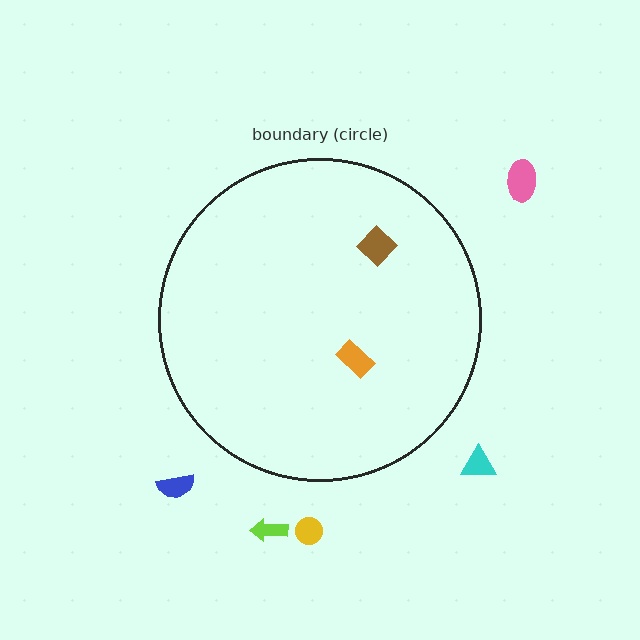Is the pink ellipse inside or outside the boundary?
Outside.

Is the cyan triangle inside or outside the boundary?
Outside.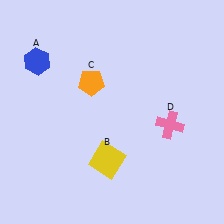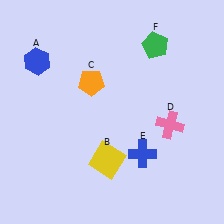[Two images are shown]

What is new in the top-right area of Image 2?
A green pentagon (F) was added in the top-right area of Image 2.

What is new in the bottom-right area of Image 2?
A blue cross (E) was added in the bottom-right area of Image 2.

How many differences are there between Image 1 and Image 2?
There are 2 differences between the two images.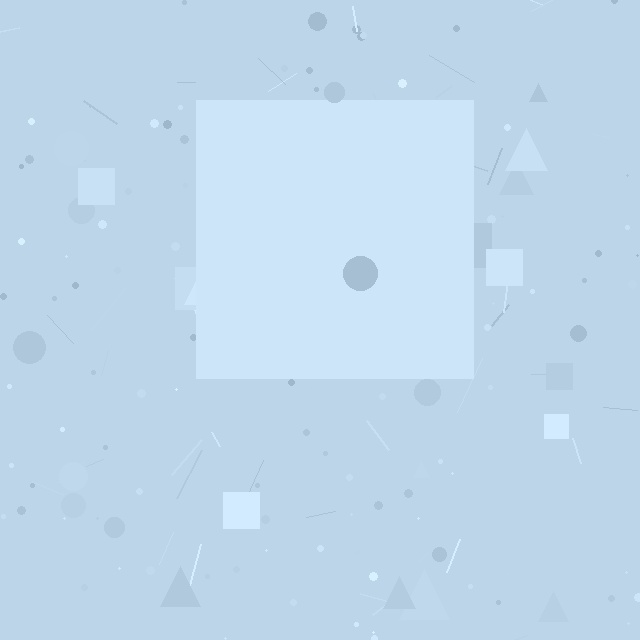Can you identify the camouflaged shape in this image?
The camouflaged shape is a square.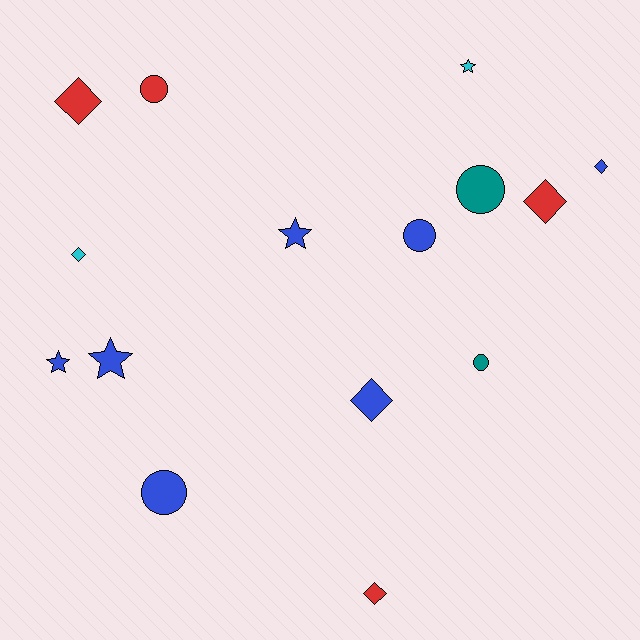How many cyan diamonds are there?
There is 1 cyan diamond.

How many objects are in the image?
There are 15 objects.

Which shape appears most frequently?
Diamond, with 6 objects.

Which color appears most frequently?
Blue, with 7 objects.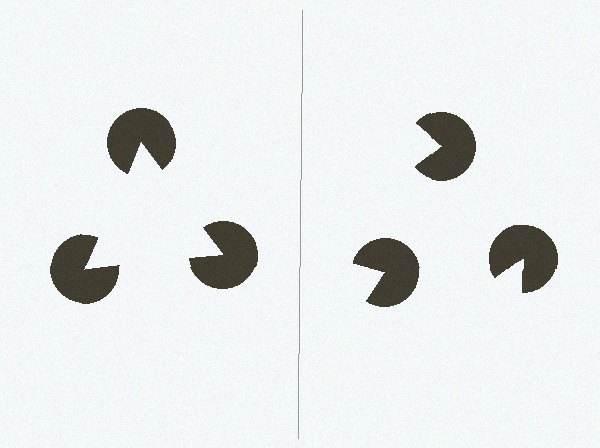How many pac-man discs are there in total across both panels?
6 — 3 on each side.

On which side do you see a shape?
An illusory triangle appears on the left side. On the right side the wedge cuts are rotated, so no coherent shape forms.